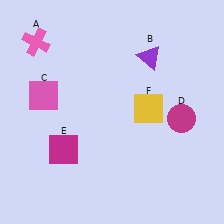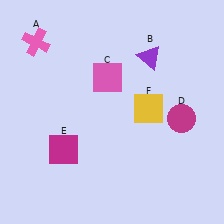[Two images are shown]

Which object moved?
The pink square (C) moved right.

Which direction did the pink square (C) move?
The pink square (C) moved right.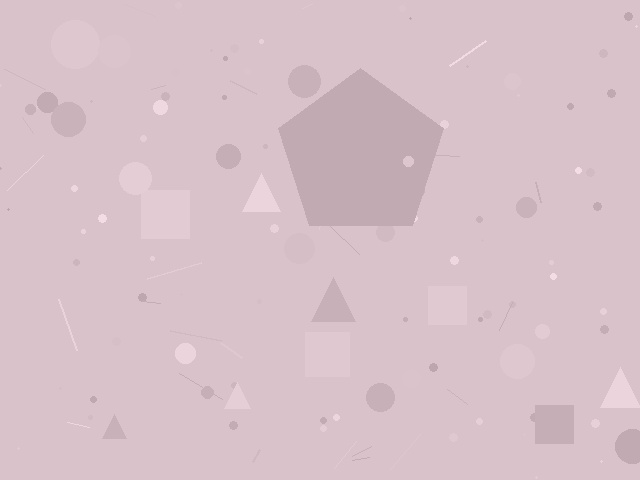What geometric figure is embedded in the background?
A pentagon is embedded in the background.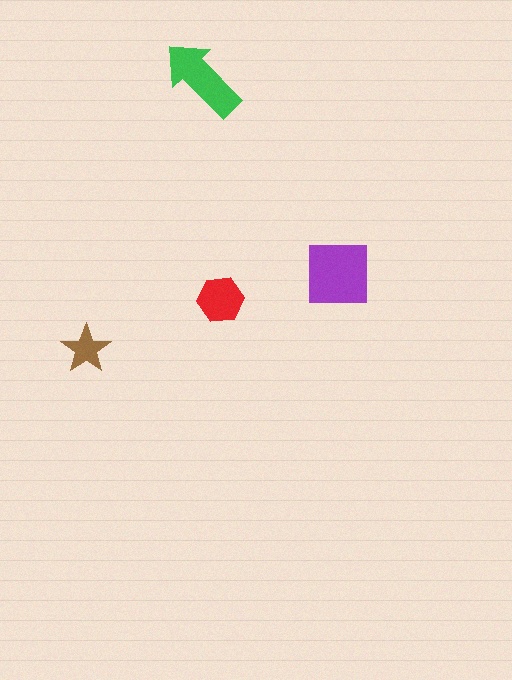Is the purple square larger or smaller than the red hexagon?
Larger.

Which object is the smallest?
The brown star.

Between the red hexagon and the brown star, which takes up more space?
The red hexagon.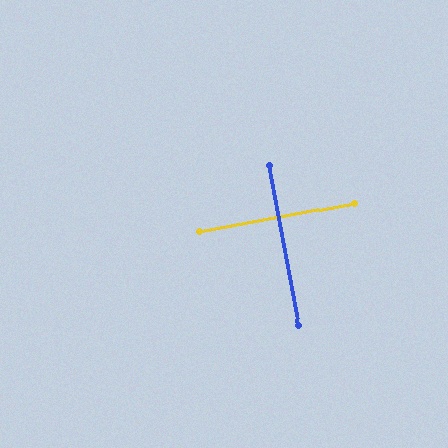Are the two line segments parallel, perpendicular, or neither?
Perpendicular — they meet at approximately 90°.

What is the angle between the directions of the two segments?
Approximately 90 degrees.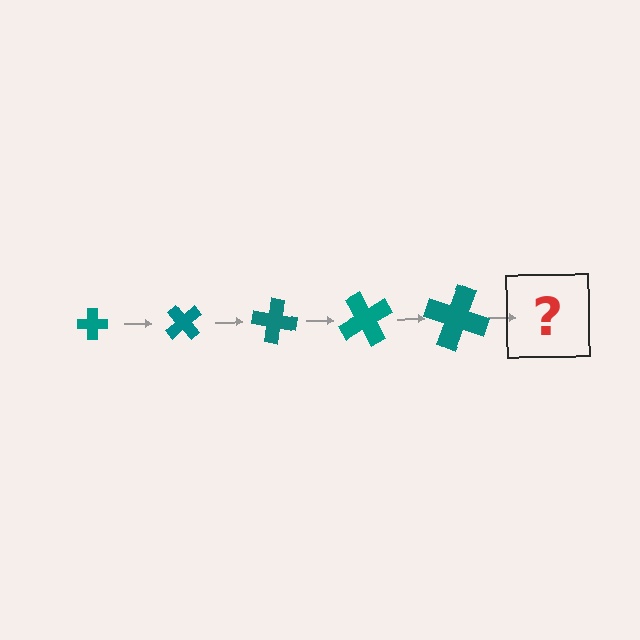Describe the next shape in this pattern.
It should be a cross, larger than the previous one and rotated 250 degrees from the start.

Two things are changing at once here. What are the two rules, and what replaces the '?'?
The two rules are that the cross grows larger each step and it rotates 50 degrees each step. The '?' should be a cross, larger than the previous one and rotated 250 degrees from the start.